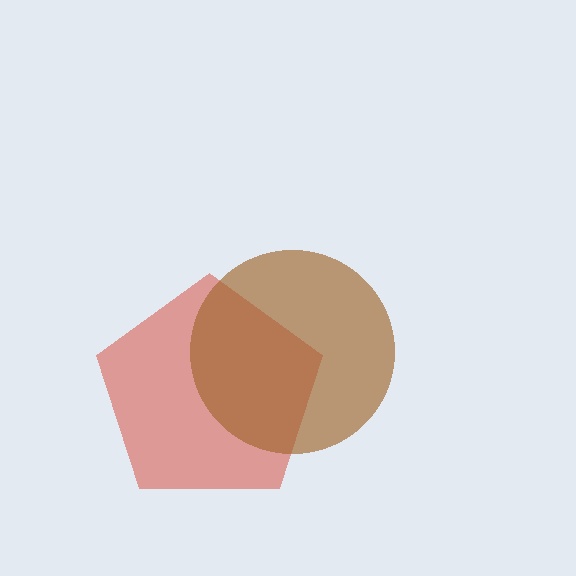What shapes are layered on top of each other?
The layered shapes are: a red pentagon, a brown circle.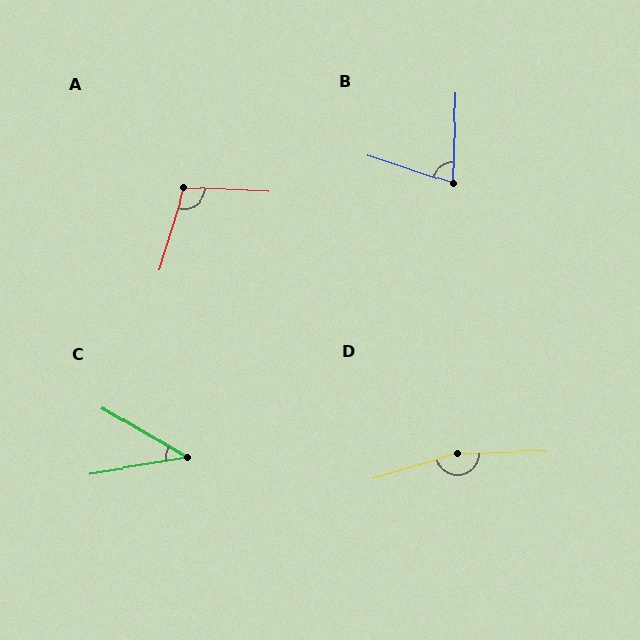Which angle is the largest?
D, at approximately 166 degrees.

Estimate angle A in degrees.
Approximately 105 degrees.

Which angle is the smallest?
C, at approximately 40 degrees.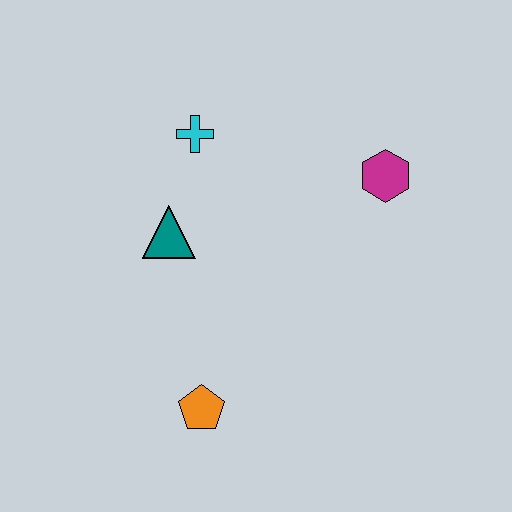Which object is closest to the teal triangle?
The cyan cross is closest to the teal triangle.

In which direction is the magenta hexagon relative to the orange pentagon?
The magenta hexagon is above the orange pentagon.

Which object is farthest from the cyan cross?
The orange pentagon is farthest from the cyan cross.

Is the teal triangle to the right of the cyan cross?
No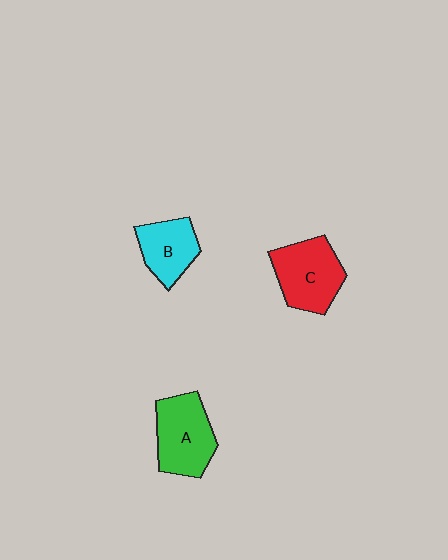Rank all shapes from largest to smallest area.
From largest to smallest: C (red), A (green), B (cyan).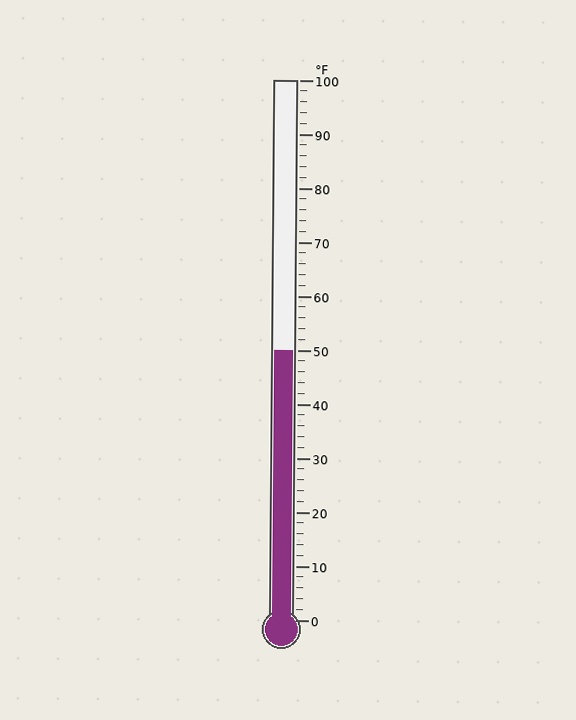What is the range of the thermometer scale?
The thermometer scale ranges from 0°F to 100°F.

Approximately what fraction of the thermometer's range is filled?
The thermometer is filled to approximately 50% of its range.